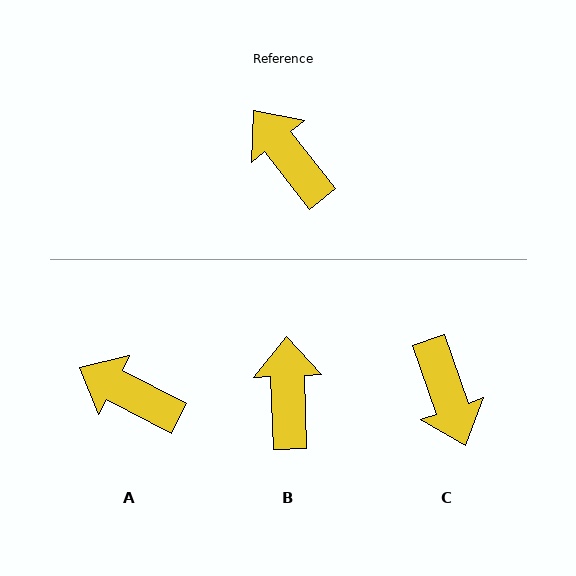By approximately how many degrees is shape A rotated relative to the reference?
Approximately 25 degrees counter-clockwise.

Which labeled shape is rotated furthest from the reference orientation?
C, about 161 degrees away.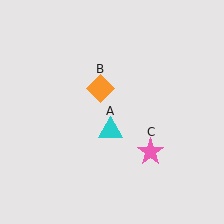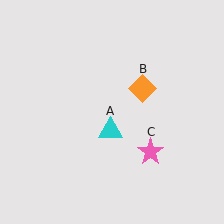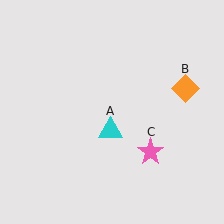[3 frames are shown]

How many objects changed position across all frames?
1 object changed position: orange diamond (object B).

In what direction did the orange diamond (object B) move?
The orange diamond (object B) moved right.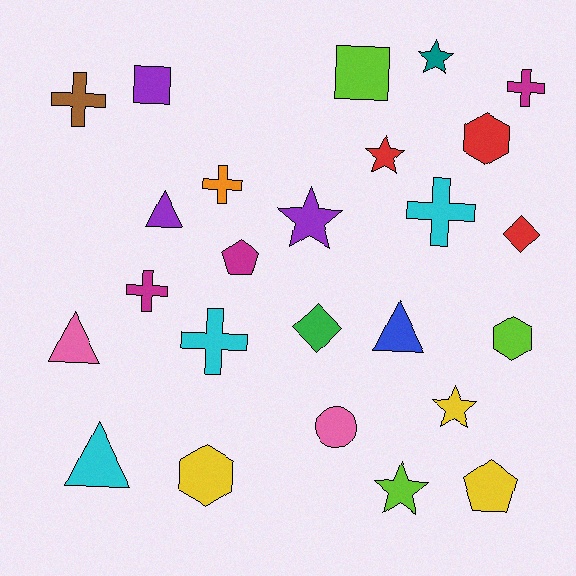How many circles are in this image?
There is 1 circle.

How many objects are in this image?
There are 25 objects.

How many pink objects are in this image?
There are 2 pink objects.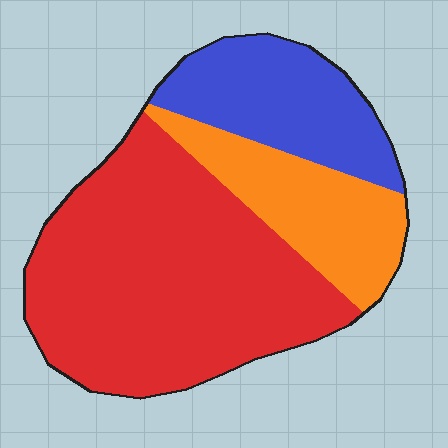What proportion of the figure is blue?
Blue takes up about one fifth (1/5) of the figure.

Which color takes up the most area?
Red, at roughly 60%.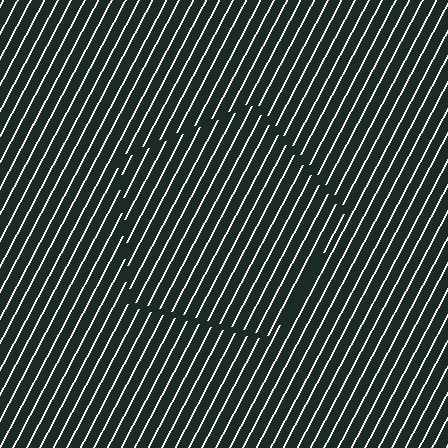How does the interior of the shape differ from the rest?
The interior of the shape contains the same grating, shifted by half a period — the contour is defined by the phase discontinuity where line-ends from the inner and outer gratings abut.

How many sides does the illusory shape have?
5 sides — the line-ends trace a pentagon.